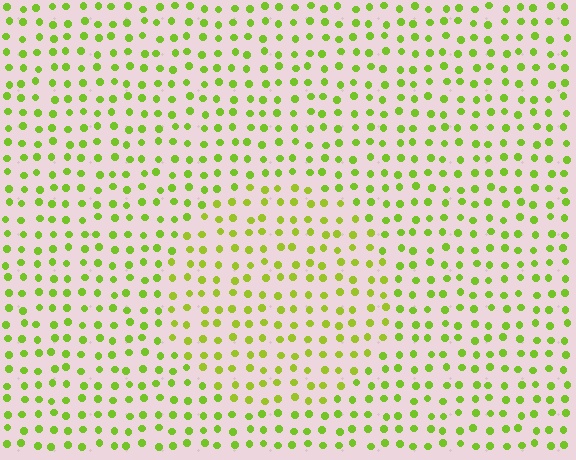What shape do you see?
I see a circle.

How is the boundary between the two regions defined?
The boundary is defined purely by a slight shift in hue (about 15 degrees). Spacing, size, and orientation are identical on both sides.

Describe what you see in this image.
The image is filled with small lime elements in a uniform arrangement. A circle-shaped region is visible where the elements are tinted to a slightly different hue, forming a subtle color boundary.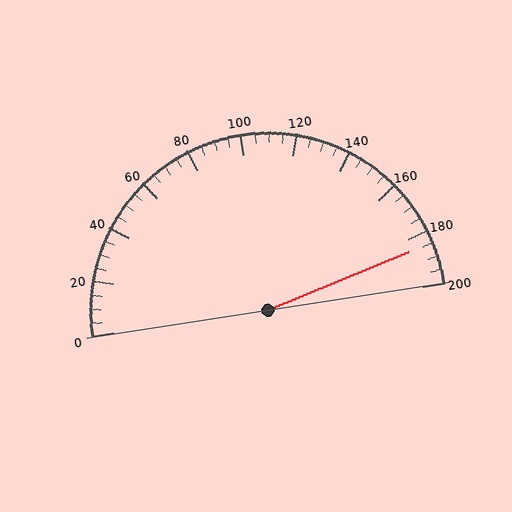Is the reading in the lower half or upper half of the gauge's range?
The reading is in the upper half of the range (0 to 200).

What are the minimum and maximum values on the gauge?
The gauge ranges from 0 to 200.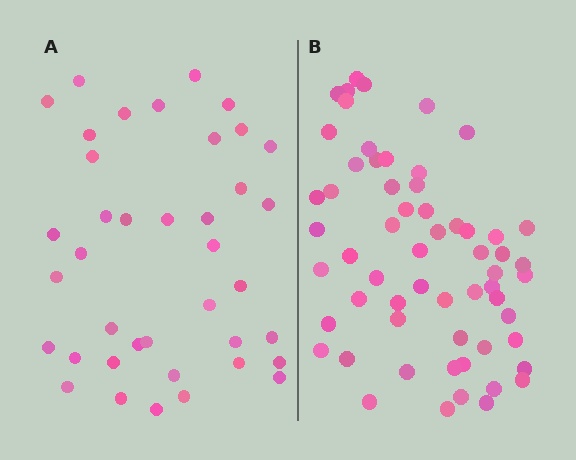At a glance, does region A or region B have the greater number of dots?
Region B (the right region) has more dots.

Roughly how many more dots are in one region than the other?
Region B has approximately 20 more dots than region A.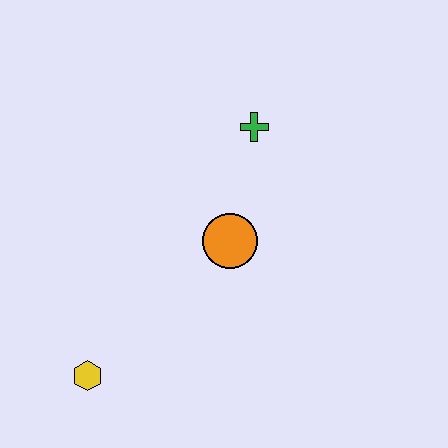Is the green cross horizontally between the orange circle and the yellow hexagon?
No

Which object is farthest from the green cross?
The yellow hexagon is farthest from the green cross.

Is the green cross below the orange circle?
No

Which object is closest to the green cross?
The orange circle is closest to the green cross.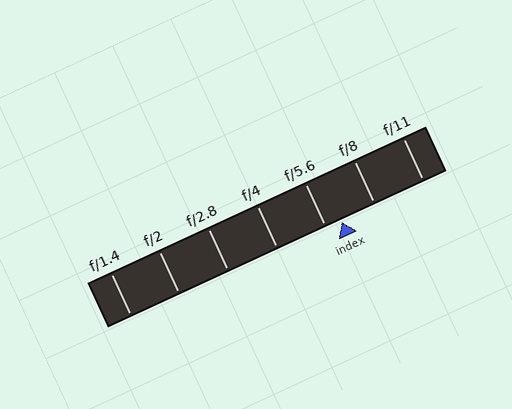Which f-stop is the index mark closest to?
The index mark is closest to f/5.6.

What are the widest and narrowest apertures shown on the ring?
The widest aperture shown is f/1.4 and the narrowest is f/11.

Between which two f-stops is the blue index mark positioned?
The index mark is between f/5.6 and f/8.